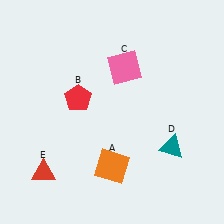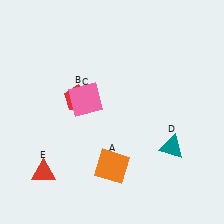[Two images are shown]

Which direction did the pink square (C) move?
The pink square (C) moved left.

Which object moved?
The pink square (C) moved left.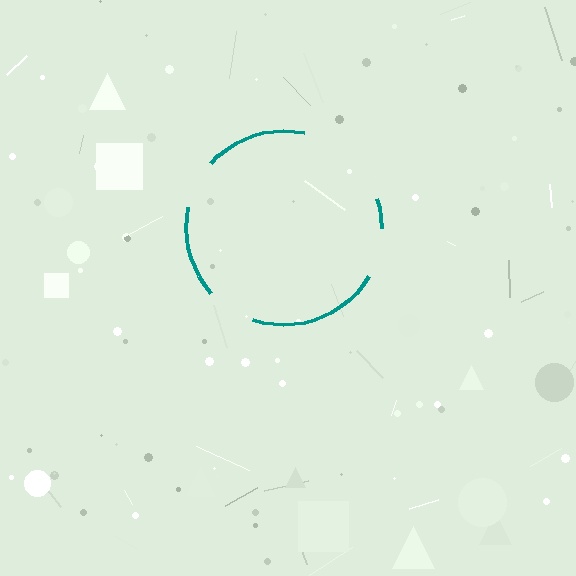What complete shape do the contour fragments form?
The contour fragments form a circle.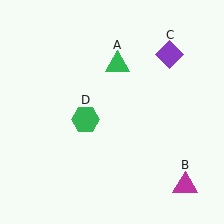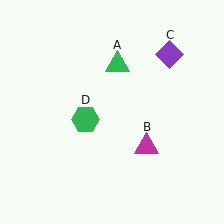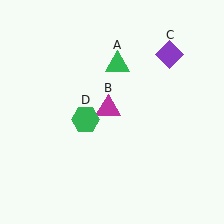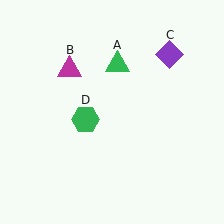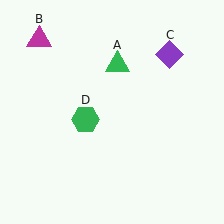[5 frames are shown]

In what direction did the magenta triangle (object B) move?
The magenta triangle (object B) moved up and to the left.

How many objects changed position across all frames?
1 object changed position: magenta triangle (object B).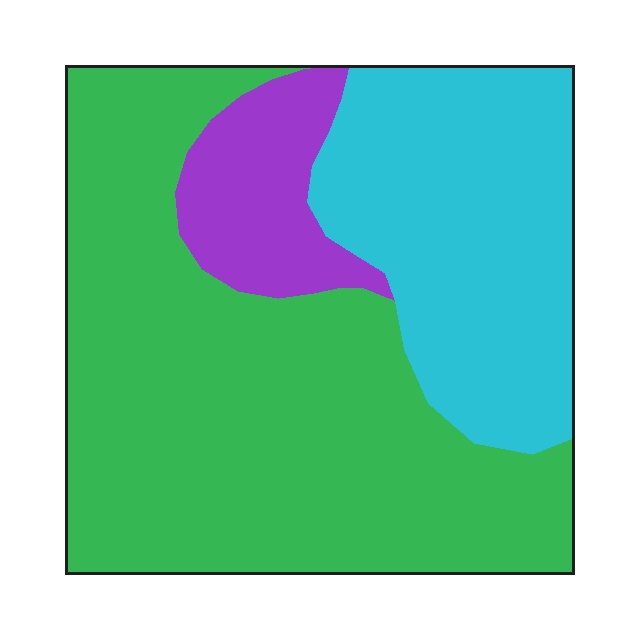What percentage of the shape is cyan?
Cyan covers about 30% of the shape.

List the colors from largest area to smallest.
From largest to smallest: green, cyan, purple.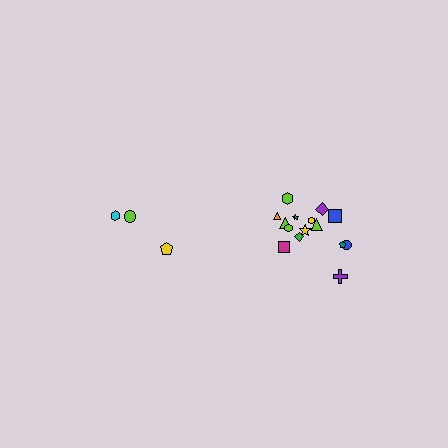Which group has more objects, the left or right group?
The right group.